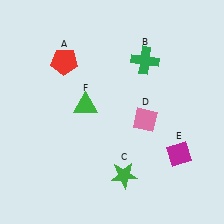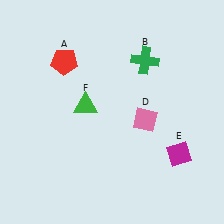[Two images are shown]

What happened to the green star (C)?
The green star (C) was removed in Image 2. It was in the bottom-right area of Image 1.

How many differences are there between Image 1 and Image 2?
There is 1 difference between the two images.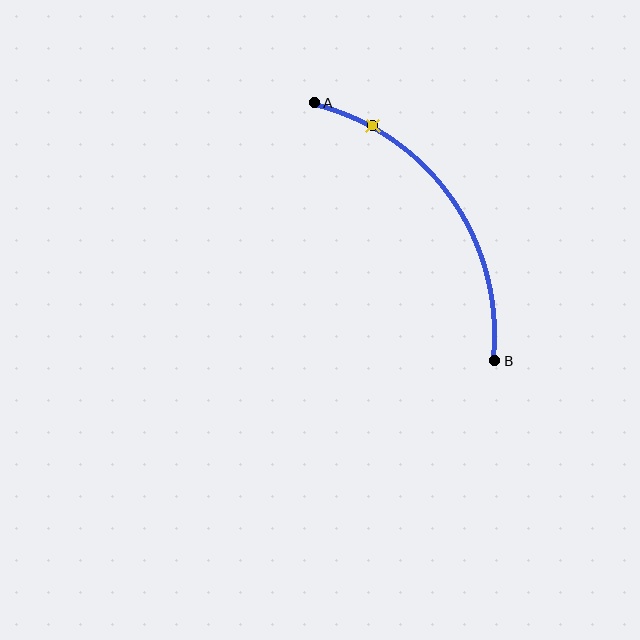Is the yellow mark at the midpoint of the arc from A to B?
No. The yellow mark lies on the arc but is closer to endpoint A. The arc midpoint would be at the point on the curve equidistant along the arc from both A and B.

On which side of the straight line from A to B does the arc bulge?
The arc bulges above and to the right of the straight line connecting A and B.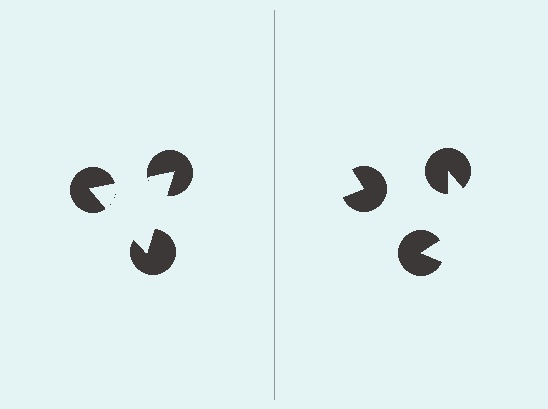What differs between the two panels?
The pac-man discs are positioned identically on both sides; only the wedge orientations differ. On the left they align to a triangle; on the right they are misaligned.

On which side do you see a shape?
An illusory triangle appears on the left side. On the right side the wedge cuts are rotated, so no coherent shape forms.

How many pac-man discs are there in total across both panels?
6 — 3 on each side.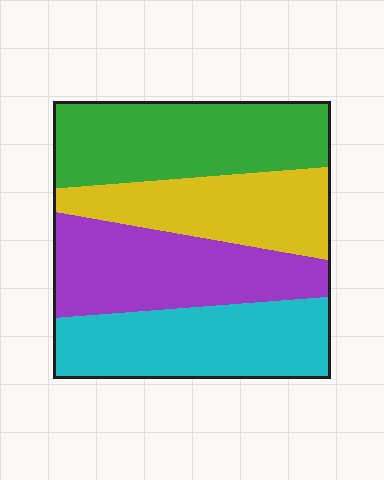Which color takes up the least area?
Yellow, at roughly 20%.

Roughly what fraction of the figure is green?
Green covers 28% of the figure.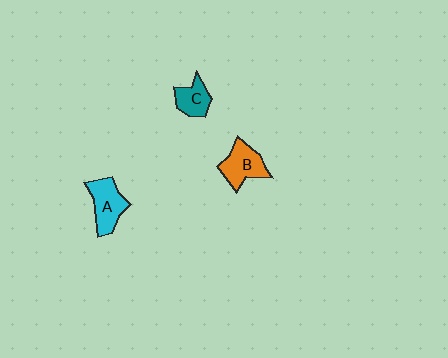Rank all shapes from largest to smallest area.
From largest to smallest: A (cyan), B (orange), C (teal).